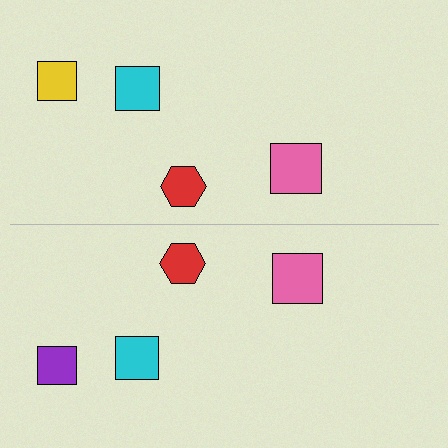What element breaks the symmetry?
The purple square on the bottom side breaks the symmetry — its mirror counterpart is yellow.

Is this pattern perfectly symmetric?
No, the pattern is not perfectly symmetric. The purple square on the bottom side breaks the symmetry — its mirror counterpart is yellow.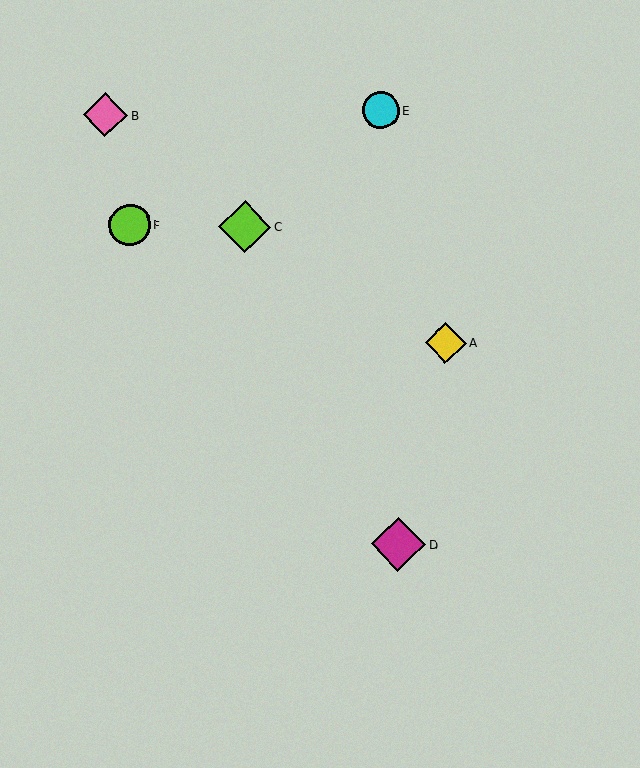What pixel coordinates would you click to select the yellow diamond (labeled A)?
Click at (446, 343) to select the yellow diamond A.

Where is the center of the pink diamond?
The center of the pink diamond is at (105, 115).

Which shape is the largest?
The magenta diamond (labeled D) is the largest.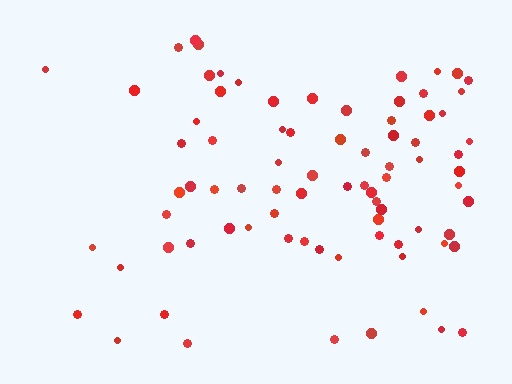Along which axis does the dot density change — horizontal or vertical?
Horizontal.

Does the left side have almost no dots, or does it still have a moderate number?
Still a moderate number, just noticeably fewer than the right.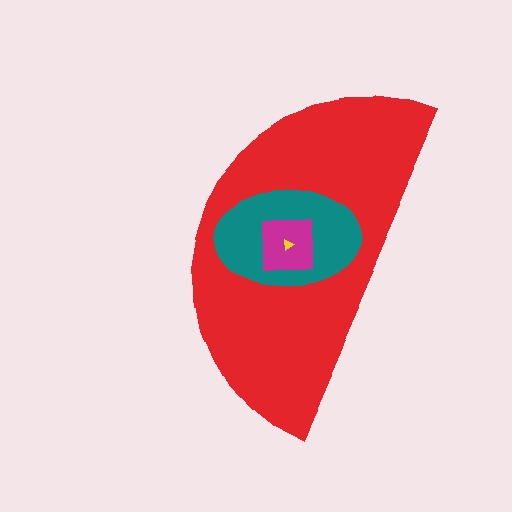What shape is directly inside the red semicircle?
The teal ellipse.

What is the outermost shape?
The red semicircle.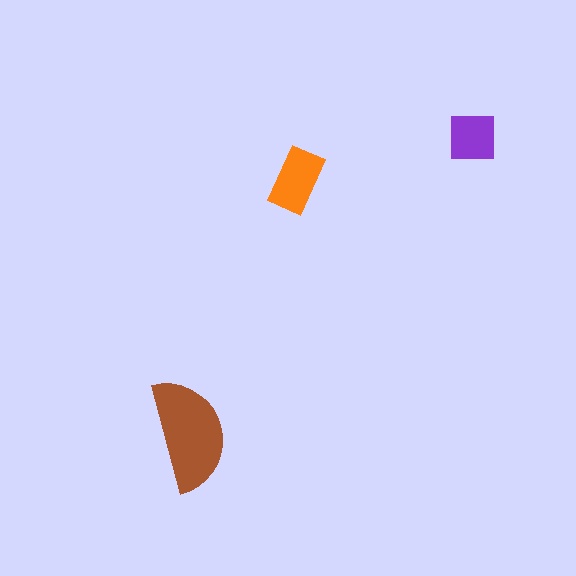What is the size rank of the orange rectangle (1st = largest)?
2nd.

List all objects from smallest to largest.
The purple square, the orange rectangle, the brown semicircle.